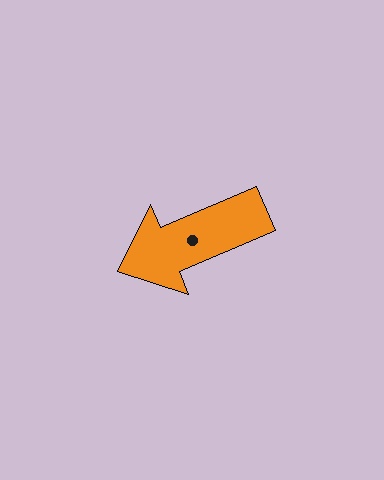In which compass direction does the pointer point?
Southwest.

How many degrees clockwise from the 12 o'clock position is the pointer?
Approximately 247 degrees.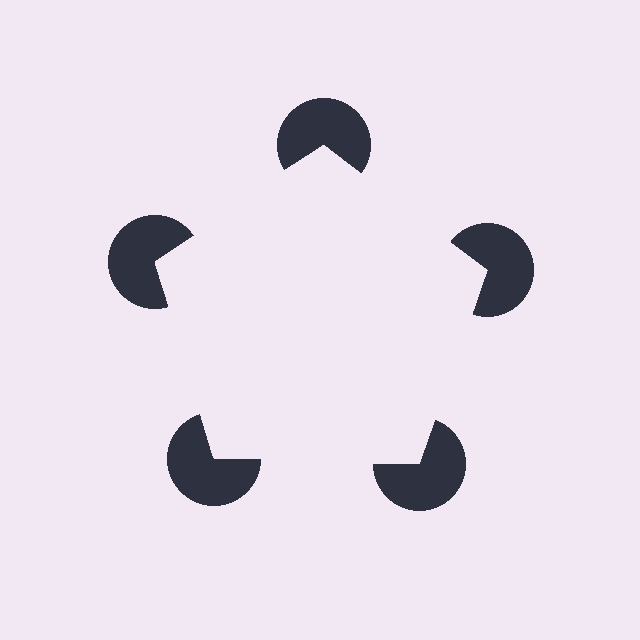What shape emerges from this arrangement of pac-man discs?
An illusory pentagon — its edges are inferred from the aligned wedge cuts in the pac-man discs, not physically drawn.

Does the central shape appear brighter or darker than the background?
It typically appears slightly brighter than the background, even though no actual brightness change is drawn.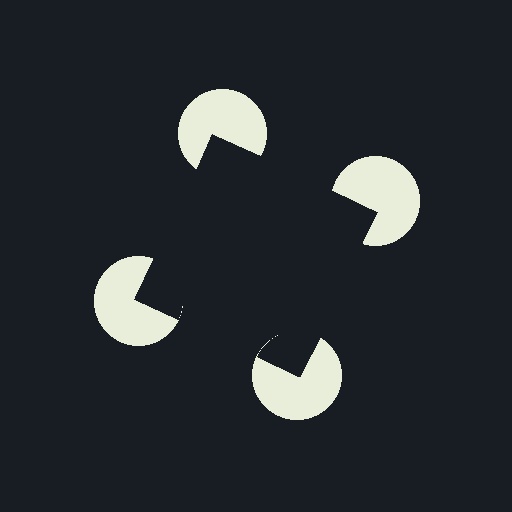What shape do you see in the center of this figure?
An illusory square — its edges are inferred from the aligned wedge cuts in the pac-man discs, not physically drawn.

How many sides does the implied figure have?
4 sides.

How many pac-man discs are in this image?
There are 4 — one at each vertex of the illusory square.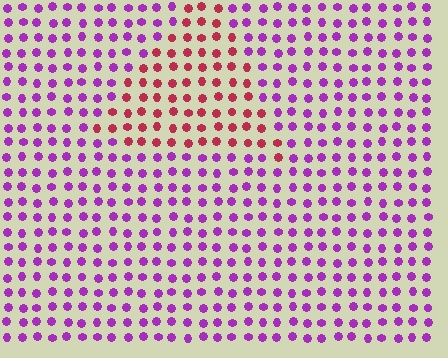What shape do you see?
I see a triangle.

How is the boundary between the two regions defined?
The boundary is defined purely by a slight shift in hue (about 55 degrees). Spacing, size, and orientation are identical on both sides.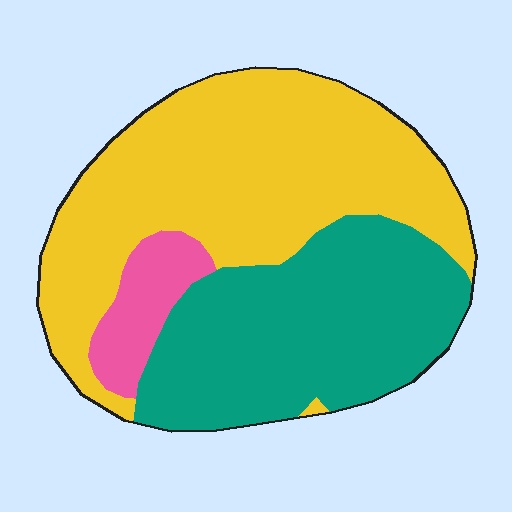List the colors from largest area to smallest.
From largest to smallest: yellow, teal, pink.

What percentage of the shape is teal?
Teal takes up about two fifths (2/5) of the shape.